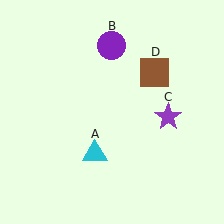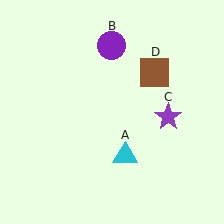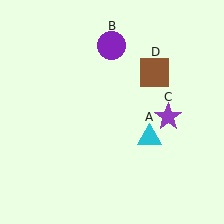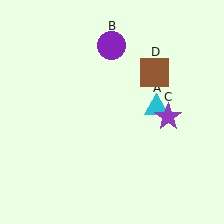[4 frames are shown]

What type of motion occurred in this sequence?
The cyan triangle (object A) rotated counterclockwise around the center of the scene.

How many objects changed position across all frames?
1 object changed position: cyan triangle (object A).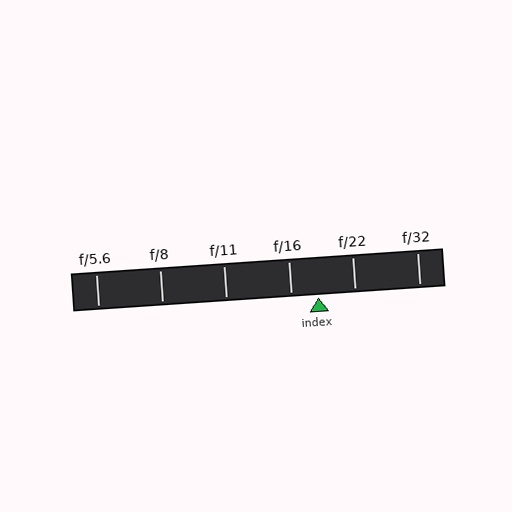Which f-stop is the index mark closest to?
The index mark is closest to f/16.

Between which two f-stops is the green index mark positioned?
The index mark is between f/16 and f/22.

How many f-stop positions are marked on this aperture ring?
There are 6 f-stop positions marked.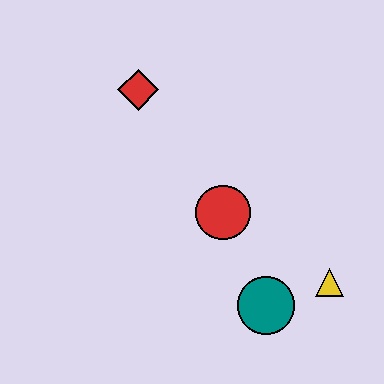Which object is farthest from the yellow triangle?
The red diamond is farthest from the yellow triangle.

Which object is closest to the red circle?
The teal circle is closest to the red circle.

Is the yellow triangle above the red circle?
No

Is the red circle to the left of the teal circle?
Yes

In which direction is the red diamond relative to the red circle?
The red diamond is above the red circle.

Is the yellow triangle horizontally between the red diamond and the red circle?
No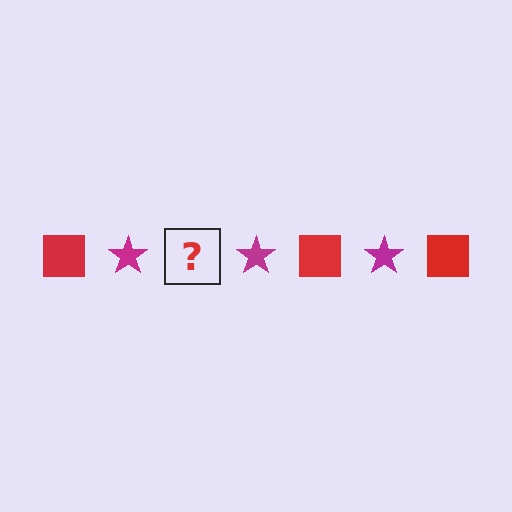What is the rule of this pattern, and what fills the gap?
The rule is that the pattern alternates between red square and magenta star. The gap should be filled with a red square.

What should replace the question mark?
The question mark should be replaced with a red square.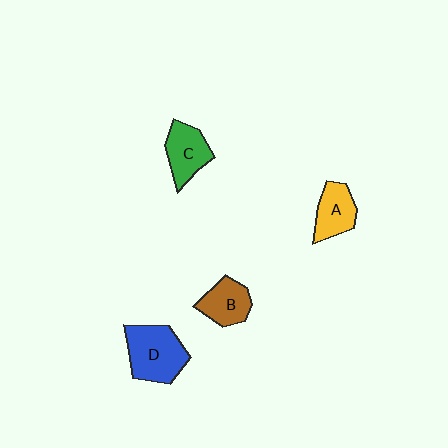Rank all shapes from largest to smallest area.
From largest to smallest: D (blue), C (green), B (brown), A (yellow).